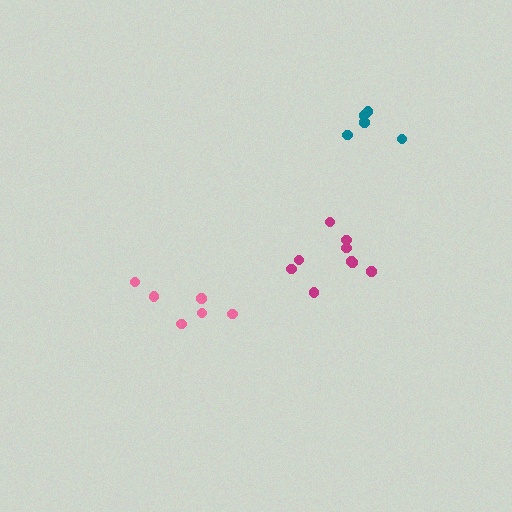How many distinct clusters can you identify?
There are 3 distinct clusters.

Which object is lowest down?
The pink cluster is bottommost.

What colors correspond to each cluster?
The clusters are colored: magenta, pink, teal.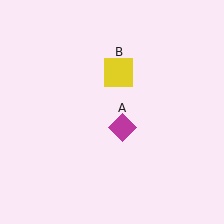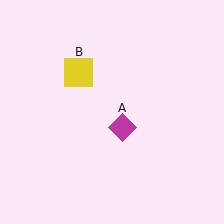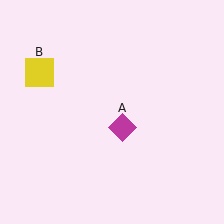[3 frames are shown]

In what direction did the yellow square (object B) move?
The yellow square (object B) moved left.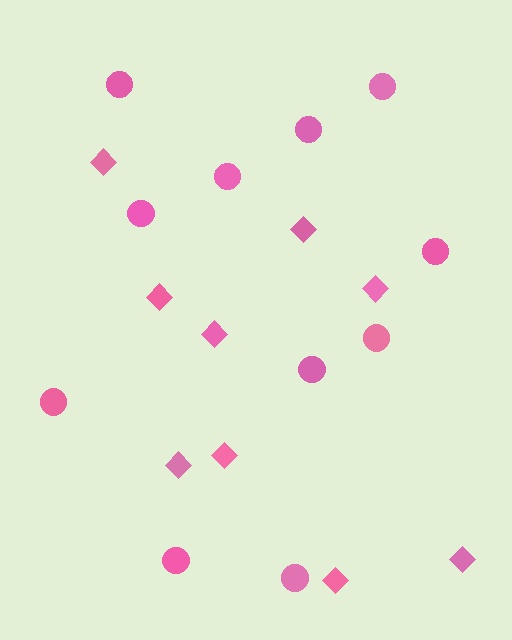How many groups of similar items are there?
There are 2 groups: one group of diamonds (9) and one group of circles (11).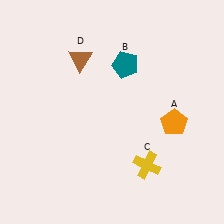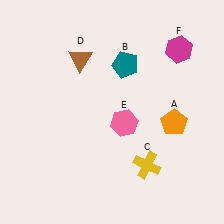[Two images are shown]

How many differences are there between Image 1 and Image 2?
There are 2 differences between the two images.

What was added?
A pink hexagon (E), a magenta hexagon (F) were added in Image 2.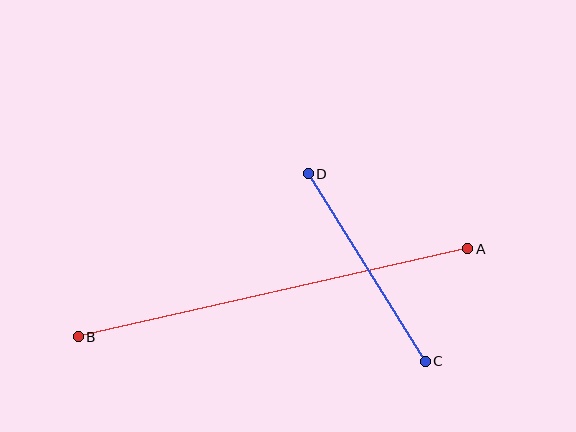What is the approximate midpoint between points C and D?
The midpoint is at approximately (367, 268) pixels.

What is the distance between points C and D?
The distance is approximately 221 pixels.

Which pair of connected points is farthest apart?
Points A and B are farthest apart.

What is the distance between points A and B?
The distance is approximately 400 pixels.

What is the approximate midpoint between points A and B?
The midpoint is at approximately (273, 293) pixels.